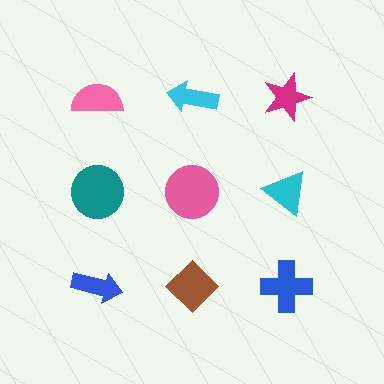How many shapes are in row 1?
3 shapes.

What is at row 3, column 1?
A blue arrow.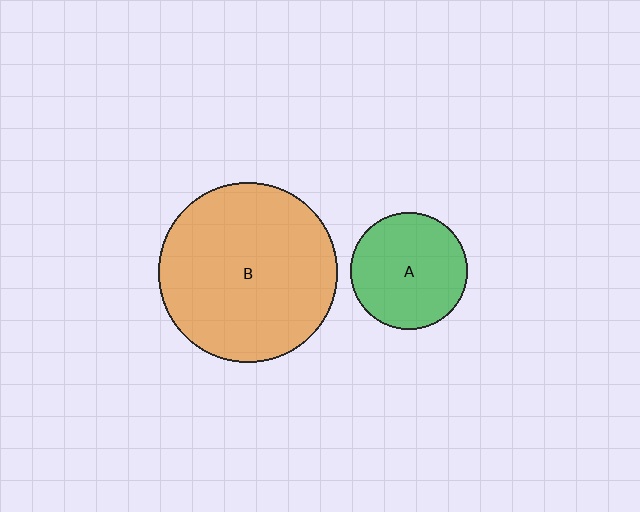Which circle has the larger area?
Circle B (orange).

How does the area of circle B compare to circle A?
Approximately 2.4 times.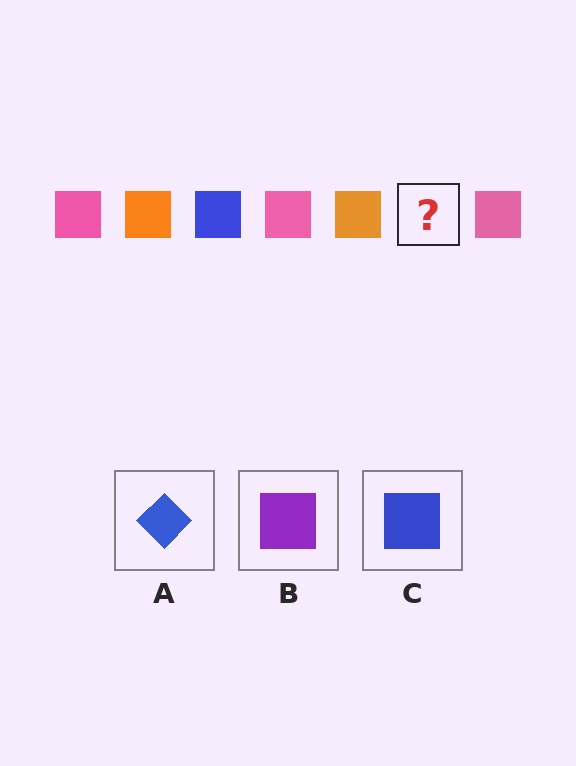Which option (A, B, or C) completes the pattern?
C.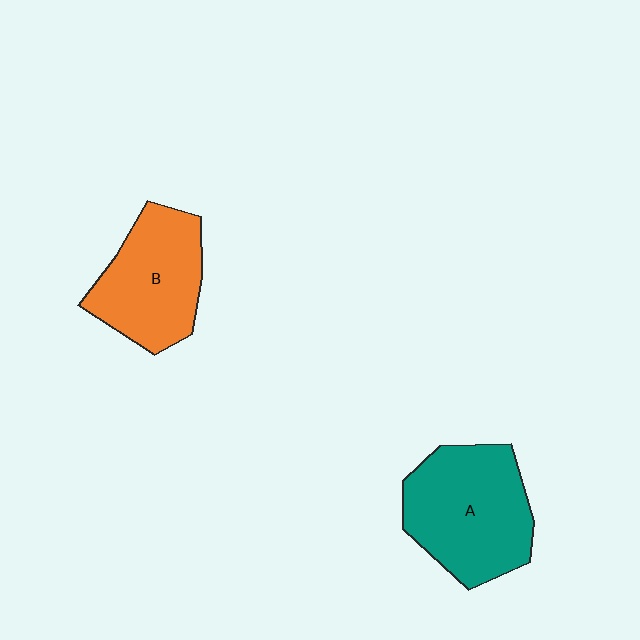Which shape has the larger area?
Shape A (teal).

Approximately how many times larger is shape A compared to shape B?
Approximately 1.2 times.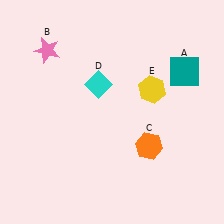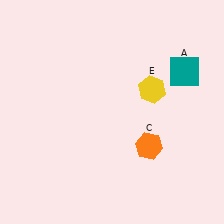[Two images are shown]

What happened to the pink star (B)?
The pink star (B) was removed in Image 2. It was in the top-left area of Image 1.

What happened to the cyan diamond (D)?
The cyan diamond (D) was removed in Image 2. It was in the top-left area of Image 1.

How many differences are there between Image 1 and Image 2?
There are 2 differences between the two images.